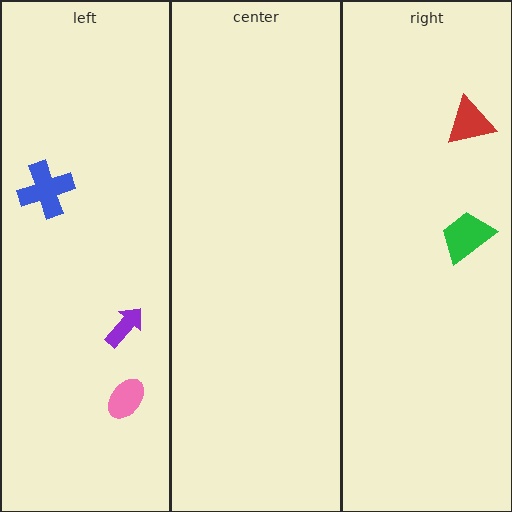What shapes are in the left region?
The blue cross, the pink ellipse, the purple arrow.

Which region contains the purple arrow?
The left region.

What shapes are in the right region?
The red triangle, the green trapezoid.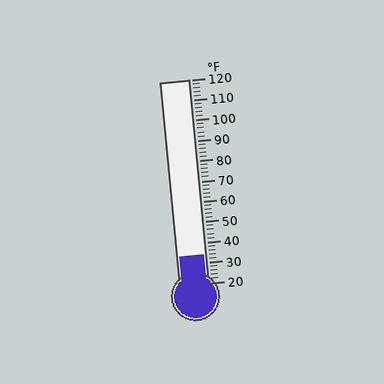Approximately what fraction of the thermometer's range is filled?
The thermometer is filled to approximately 15% of its range.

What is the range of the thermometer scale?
The thermometer scale ranges from 20°F to 120°F.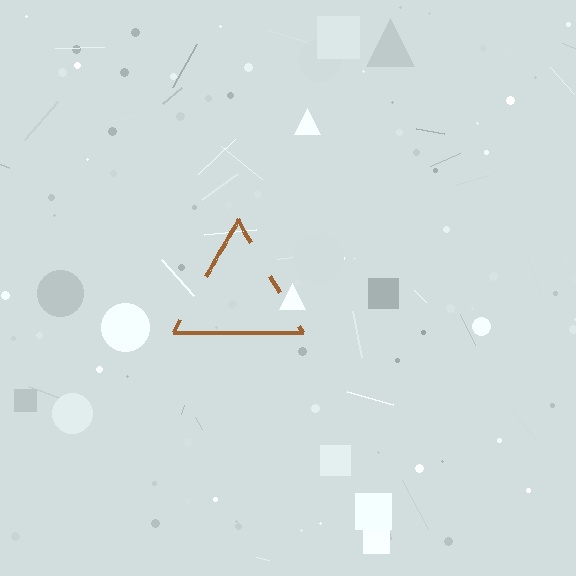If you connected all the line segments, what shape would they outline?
They would outline a triangle.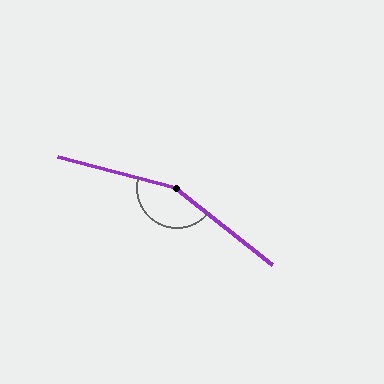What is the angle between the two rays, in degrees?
Approximately 156 degrees.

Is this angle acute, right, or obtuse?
It is obtuse.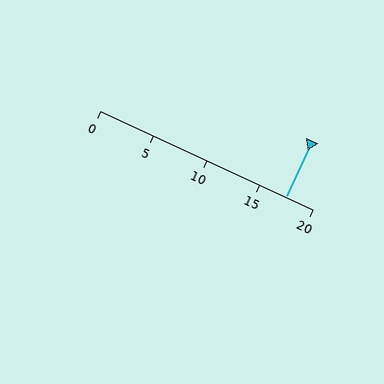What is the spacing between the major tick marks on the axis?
The major ticks are spaced 5 apart.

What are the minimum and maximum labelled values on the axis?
The axis runs from 0 to 20.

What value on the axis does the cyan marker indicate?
The marker indicates approximately 17.5.